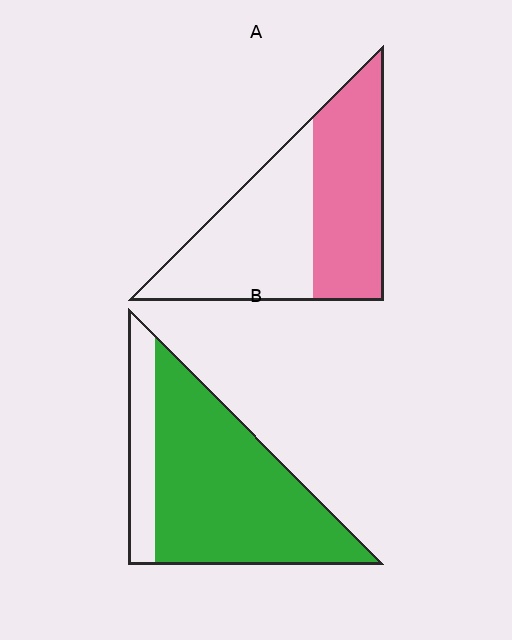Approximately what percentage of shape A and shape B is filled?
A is approximately 50% and B is approximately 80%.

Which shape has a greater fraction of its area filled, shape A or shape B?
Shape B.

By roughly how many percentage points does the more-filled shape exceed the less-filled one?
By roughly 30 percentage points (B over A).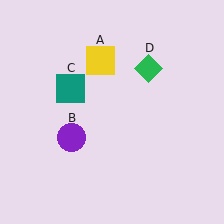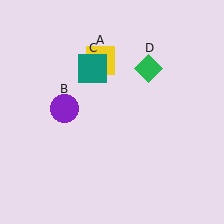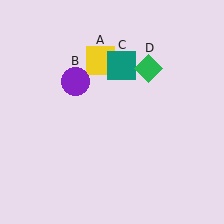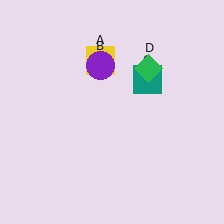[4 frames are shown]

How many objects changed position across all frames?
2 objects changed position: purple circle (object B), teal square (object C).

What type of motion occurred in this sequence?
The purple circle (object B), teal square (object C) rotated clockwise around the center of the scene.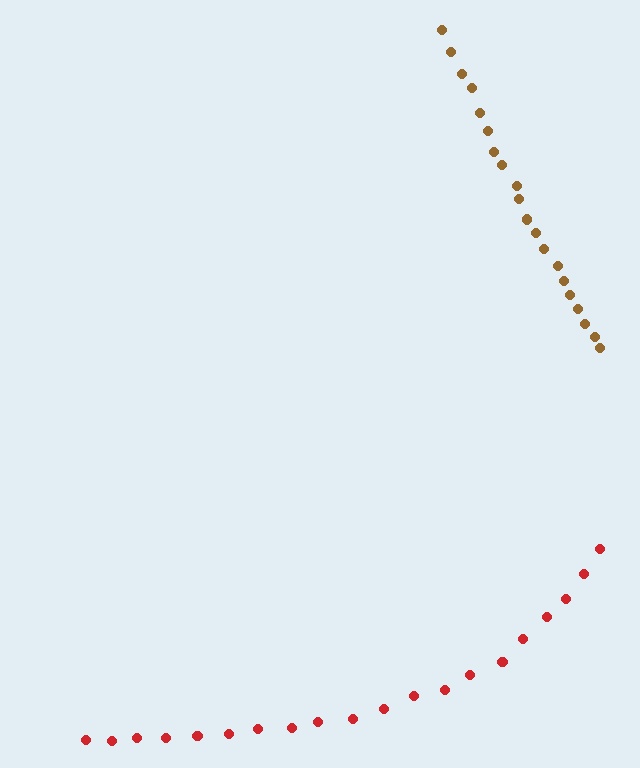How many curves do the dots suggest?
There are 2 distinct paths.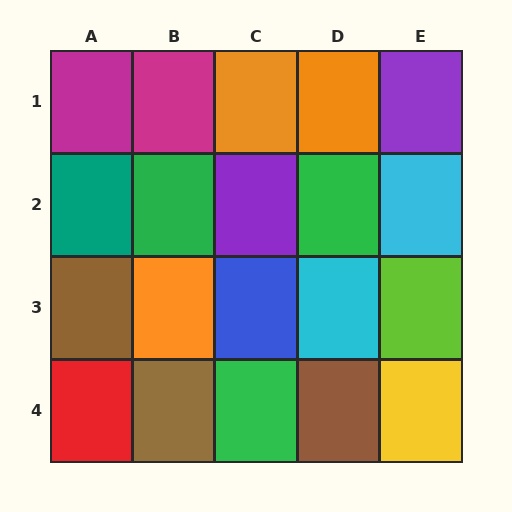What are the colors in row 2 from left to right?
Teal, green, purple, green, cyan.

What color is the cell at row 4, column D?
Brown.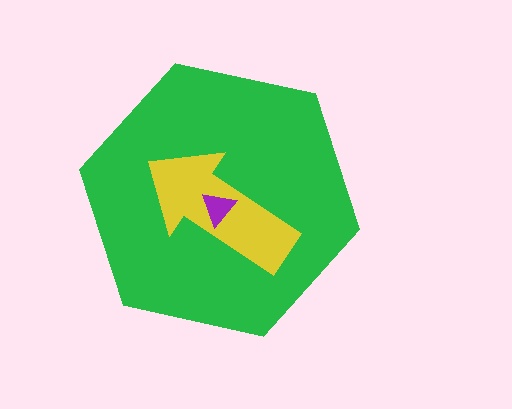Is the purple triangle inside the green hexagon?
Yes.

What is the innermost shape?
The purple triangle.